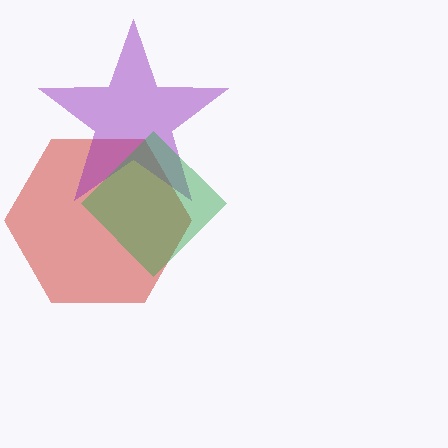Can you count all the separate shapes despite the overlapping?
Yes, there are 3 separate shapes.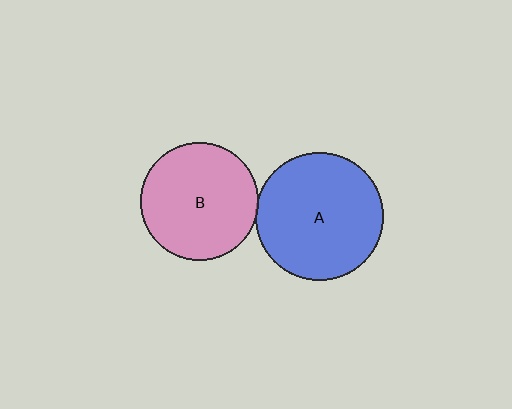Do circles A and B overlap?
Yes.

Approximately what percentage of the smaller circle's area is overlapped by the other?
Approximately 5%.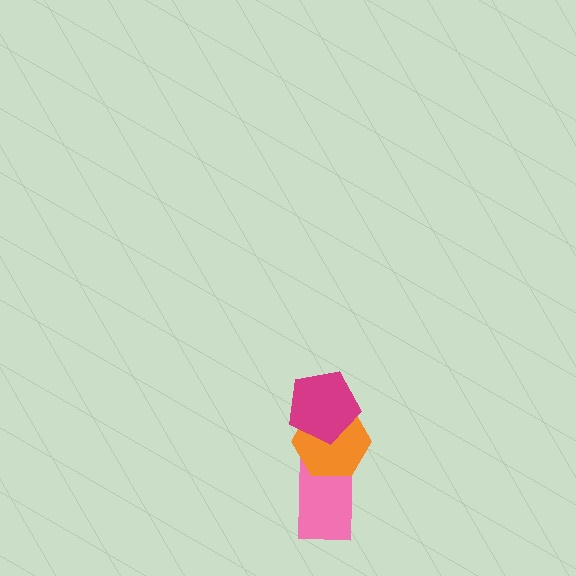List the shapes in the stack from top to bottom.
From top to bottom: the magenta pentagon, the orange hexagon, the pink rectangle.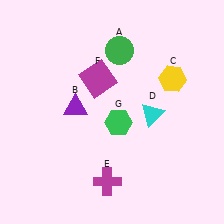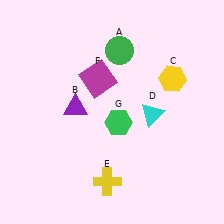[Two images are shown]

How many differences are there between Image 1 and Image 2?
There is 1 difference between the two images.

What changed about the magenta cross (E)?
In Image 1, E is magenta. In Image 2, it changed to yellow.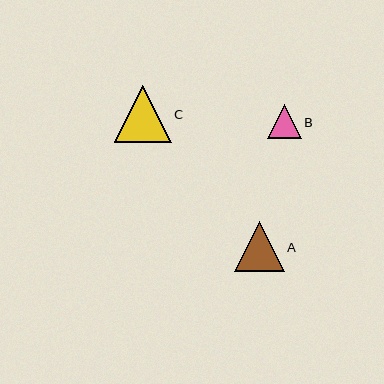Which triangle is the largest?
Triangle C is the largest with a size of approximately 57 pixels.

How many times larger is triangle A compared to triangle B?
Triangle A is approximately 1.4 times the size of triangle B.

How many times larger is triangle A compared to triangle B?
Triangle A is approximately 1.4 times the size of triangle B.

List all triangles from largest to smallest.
From largest to smallest: C, A, B.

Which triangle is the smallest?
Triangle B is the smallest with a size of approximately 34 pixels.